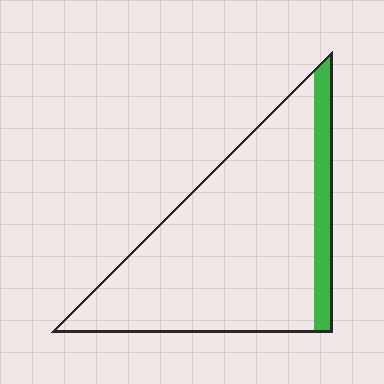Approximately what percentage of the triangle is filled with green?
Approximately 15%.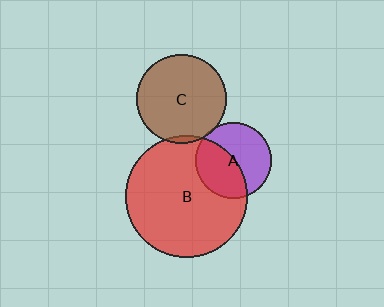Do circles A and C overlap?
Yes.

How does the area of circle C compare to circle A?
Approximately 1.4 times.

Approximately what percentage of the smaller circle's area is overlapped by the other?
Approximately 5%.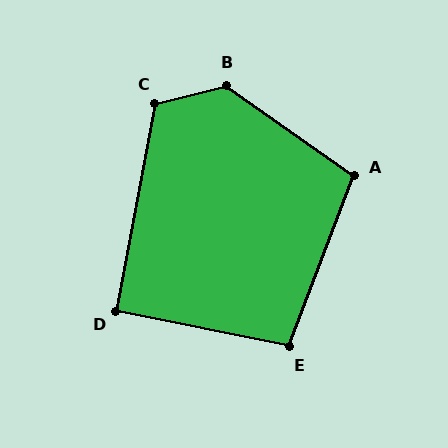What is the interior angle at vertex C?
Approximately 115 degrees (obtuse).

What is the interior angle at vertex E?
Approximately 99 degrees (obtuse).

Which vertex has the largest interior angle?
B, at approximately 130 degrees.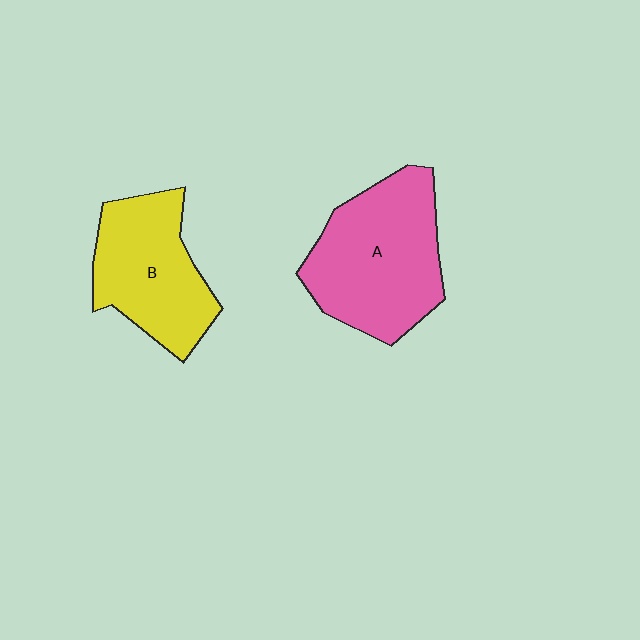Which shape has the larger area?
Shape A (pink).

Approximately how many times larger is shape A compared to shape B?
Approximately 1.3 times.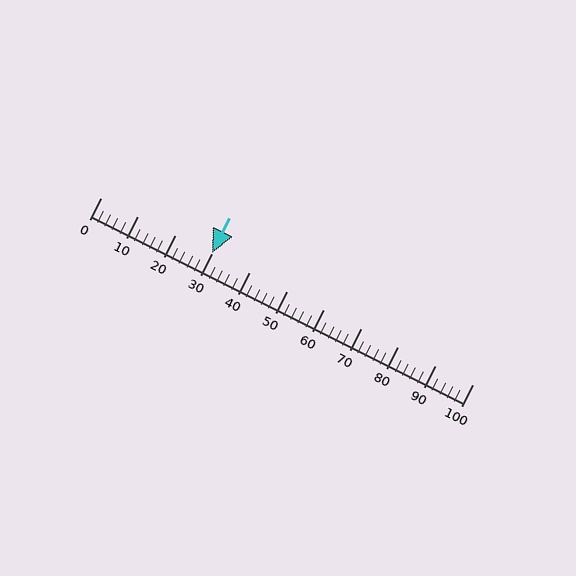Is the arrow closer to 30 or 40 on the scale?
The arrow is closer to 30.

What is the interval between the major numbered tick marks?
The major tick marks are spaced 10 units apart.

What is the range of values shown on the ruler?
The ruler shows values from 0 to 100.